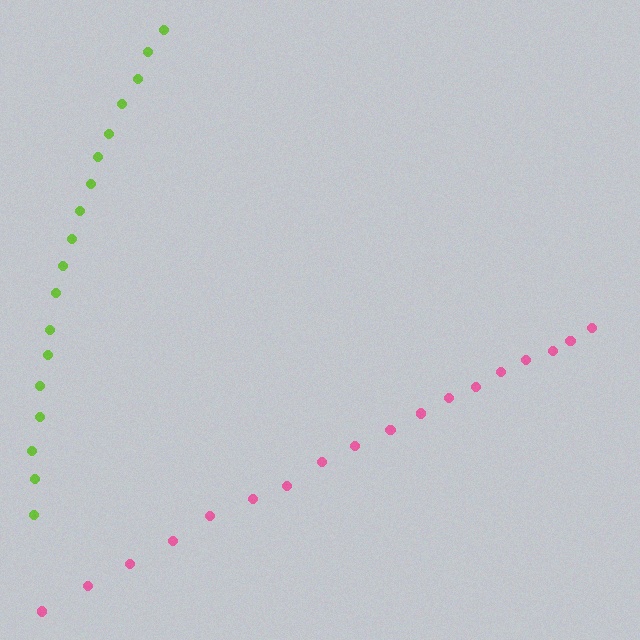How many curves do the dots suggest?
There are 2 distinct paths.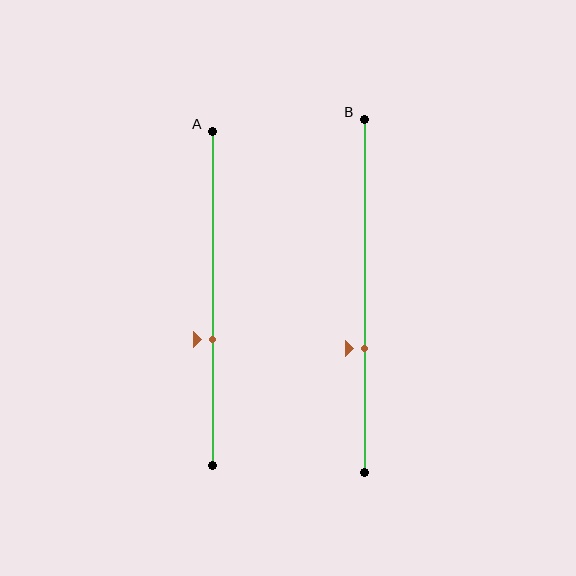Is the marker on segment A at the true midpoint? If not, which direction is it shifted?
No, the marker on segment A is shifted downward by about 12% of the segment length.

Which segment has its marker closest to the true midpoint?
Segment A has its marker closest to the true midpoint.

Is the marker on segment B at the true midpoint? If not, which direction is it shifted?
No, the marker on segment B is shifted downward by about 15% of the segment length.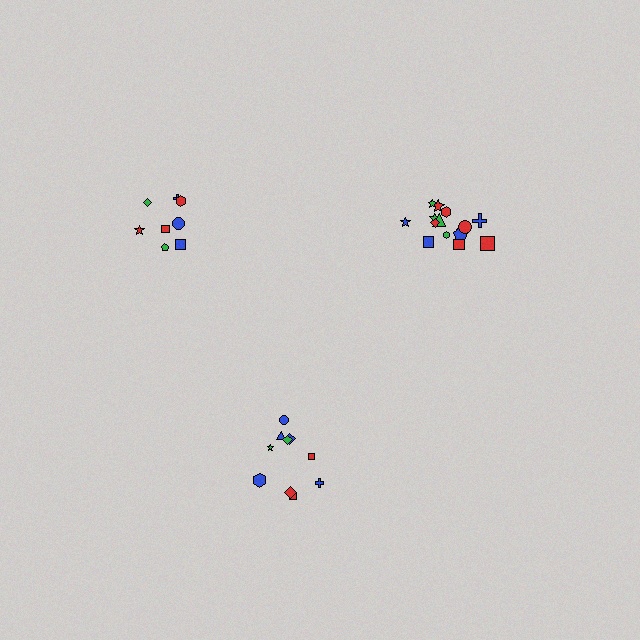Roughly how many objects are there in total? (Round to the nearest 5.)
Roughly 35 objects in total.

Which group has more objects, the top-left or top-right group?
The top-right group.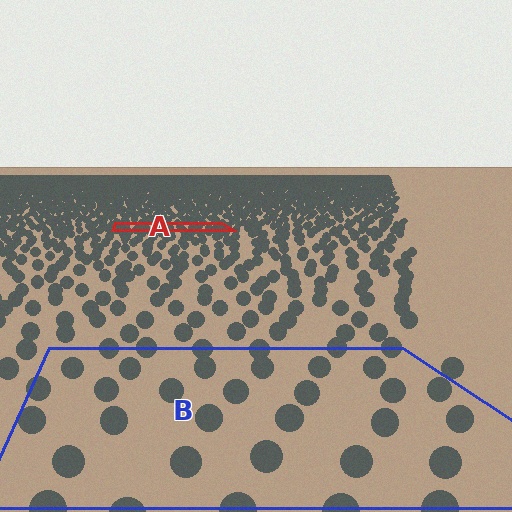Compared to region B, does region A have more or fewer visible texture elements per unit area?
Region A has more texture elements per unit area — they are packed more densely because it is farther away.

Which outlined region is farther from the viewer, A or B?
Region A is farther from the viewer — the texture elements inside it appear smaller and more densely packed.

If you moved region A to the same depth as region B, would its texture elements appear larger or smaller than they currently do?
They would appear larger. At a closer depth, the same texture elements are projected at a bigger on-screen size.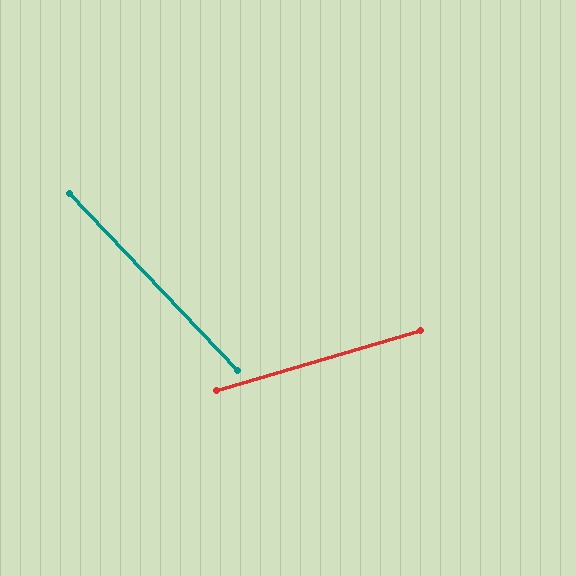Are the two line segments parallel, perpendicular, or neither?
Neither parallel nor perpendicular — they differ by about 63°.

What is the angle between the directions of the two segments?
Approximately 63 degrees.